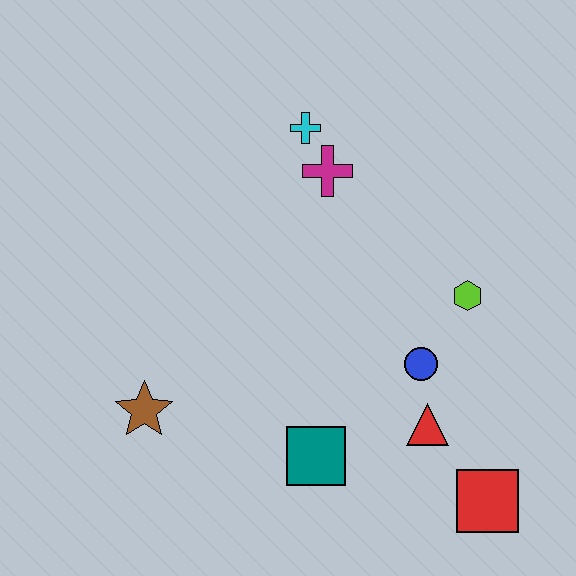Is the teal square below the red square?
No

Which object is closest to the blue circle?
The red triangle is closest to the blue circle.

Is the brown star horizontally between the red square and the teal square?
No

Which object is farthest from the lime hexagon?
The brown star is farthest from the lime hexagon.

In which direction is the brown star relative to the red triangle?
The brown star is to the left of the red triangle.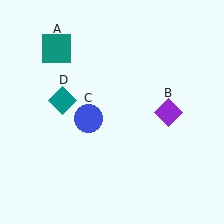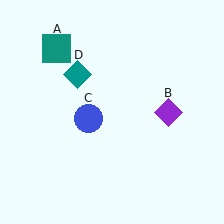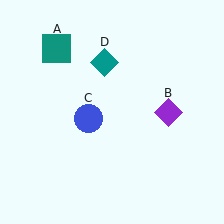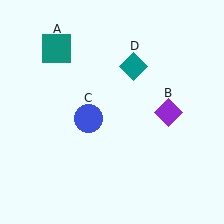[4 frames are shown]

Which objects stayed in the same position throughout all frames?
Teal square (object A) and purple diamond (object B) and blue circle (object C) remained stationary.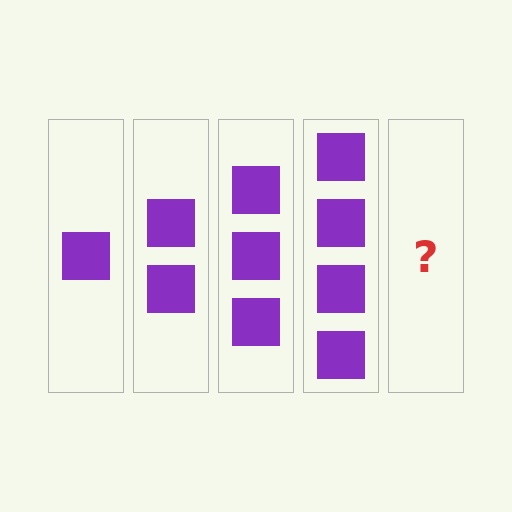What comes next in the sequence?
The next element should be 5 squares.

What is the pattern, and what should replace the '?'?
The pattern is that each step adds one more square. The '?' should be 5 squares.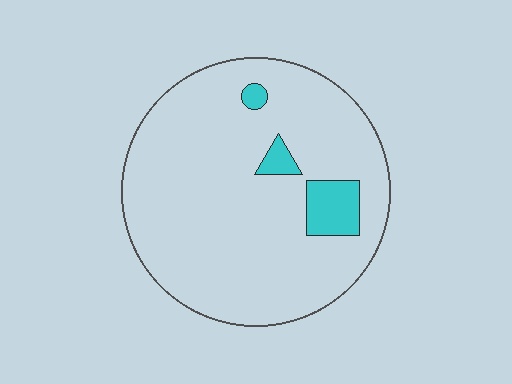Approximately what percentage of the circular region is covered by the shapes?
Approximately 10%.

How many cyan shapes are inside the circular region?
3.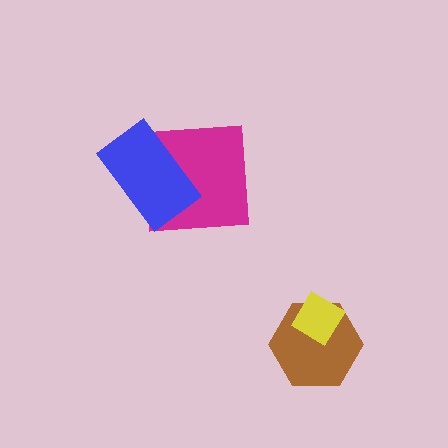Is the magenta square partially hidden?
Yes, it is partially covered by another shape.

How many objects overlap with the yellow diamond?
1 object overlaps with the yellow diamond.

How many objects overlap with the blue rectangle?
1 object overlaps with the blue rectangle.